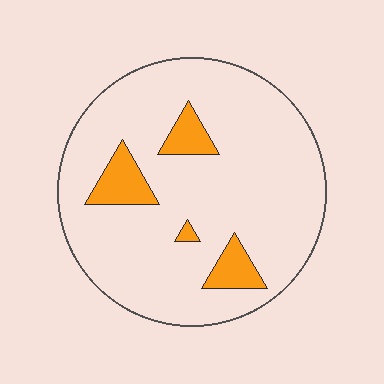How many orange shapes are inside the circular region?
4.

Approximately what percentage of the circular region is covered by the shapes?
Approximately 10%.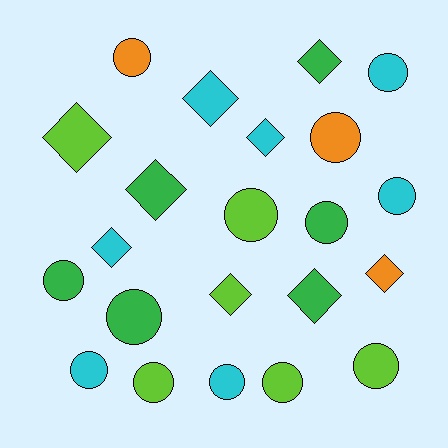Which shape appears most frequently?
Circle, with 13 objects.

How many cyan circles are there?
There are 4 cyan circles.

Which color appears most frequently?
Cyan, with 7 objects.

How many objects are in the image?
There are 22 objects.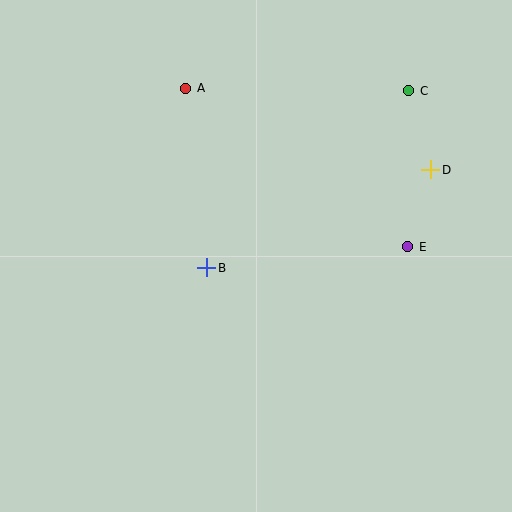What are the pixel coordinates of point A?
Point A is at (186, 88).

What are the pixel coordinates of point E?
Point E is at (408, 247).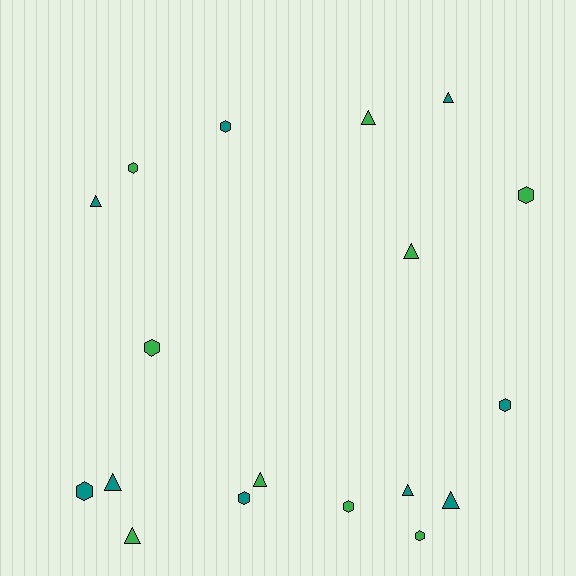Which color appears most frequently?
Green, with 9 objects.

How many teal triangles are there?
There are 5 teal triangles.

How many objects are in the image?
There are 18 objects.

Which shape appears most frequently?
Triangle, with 9 objects.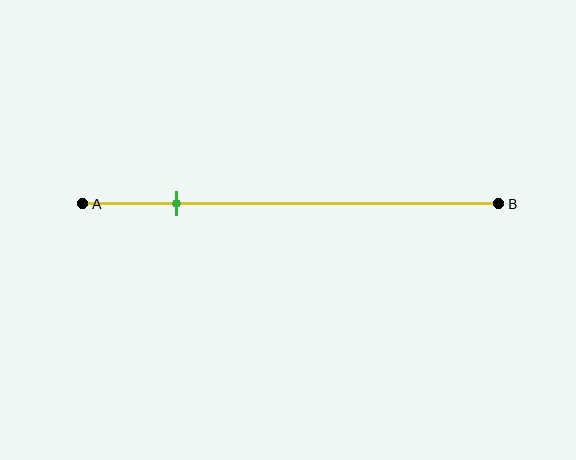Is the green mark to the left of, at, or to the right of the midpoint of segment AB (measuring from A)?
The green mark is to the left of the midpoint of segment AB.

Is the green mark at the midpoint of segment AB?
No, the mark is at about 25% from A, not at the 50% midpoint.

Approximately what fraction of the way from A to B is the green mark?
The green mark is approximately 25% of the way from A to B.